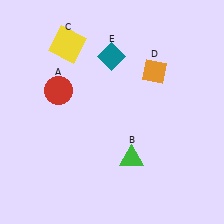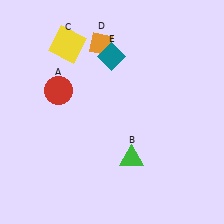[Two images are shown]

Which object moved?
The orange diamond (D) moved left.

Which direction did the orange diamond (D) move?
The orange diamond (D) moved left.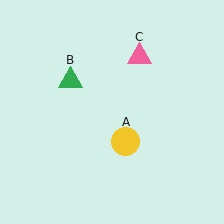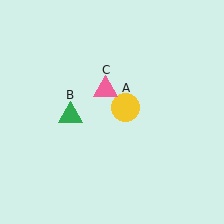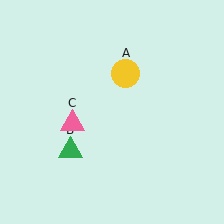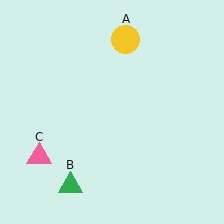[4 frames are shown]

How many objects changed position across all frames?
3 objects changed position: yellow circle (object A), green triangle (object B), pink triangle (object C).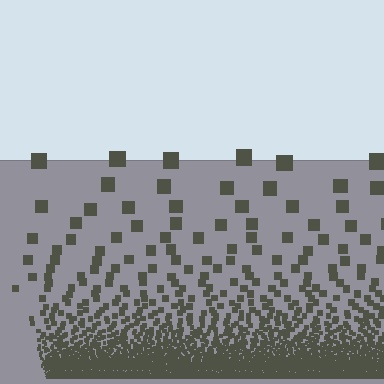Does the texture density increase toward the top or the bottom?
Density increases toward the bottom.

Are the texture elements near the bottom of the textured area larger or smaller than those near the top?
Smaller. The gradient is inverted — elements near the bottom are smaller and denser.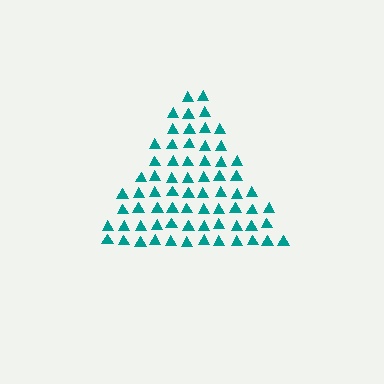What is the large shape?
The large shape is a triangle.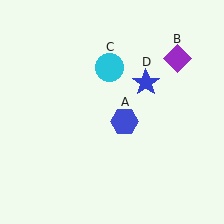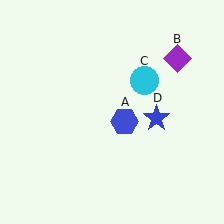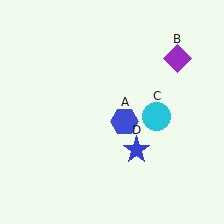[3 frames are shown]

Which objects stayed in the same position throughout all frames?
Blue hexagon (object A) and purple diamond (object B) remained stationary.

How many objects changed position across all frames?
2 objects changed position: cyan circle (object C), blue star (object D).